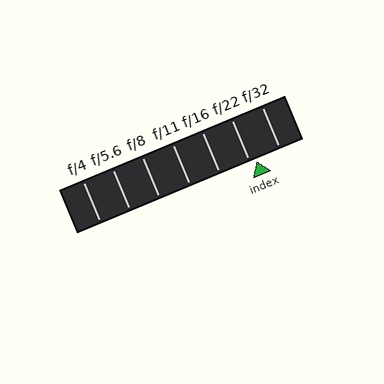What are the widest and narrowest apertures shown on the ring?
The widest aperture shown is f/4 and the narrowest is f/32.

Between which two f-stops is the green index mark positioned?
The index mark is between f/22 and f/32.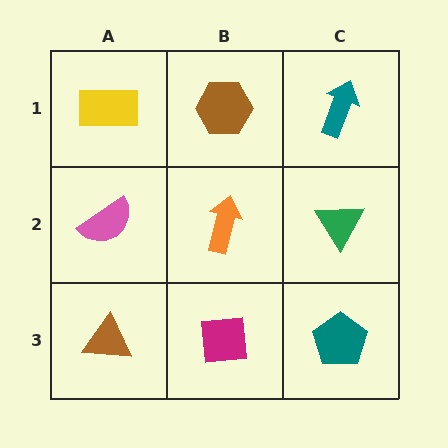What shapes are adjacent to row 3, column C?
A green triangle (row 2, column C), a magenta square (row 3, column B).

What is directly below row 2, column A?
A brown triangle.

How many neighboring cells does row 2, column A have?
3.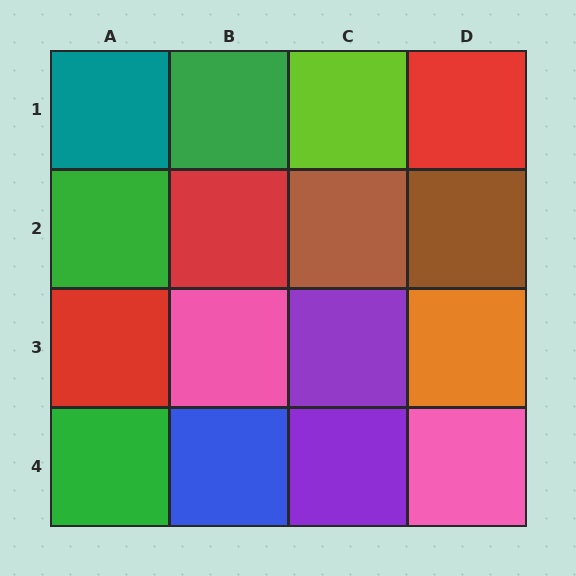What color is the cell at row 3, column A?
Red.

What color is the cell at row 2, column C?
Brown.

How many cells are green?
3 cells are green.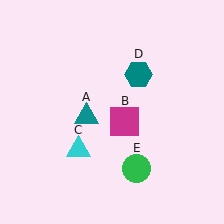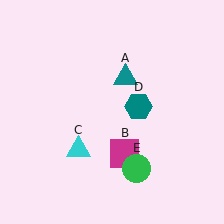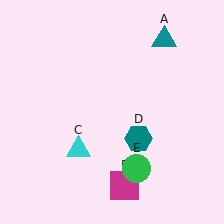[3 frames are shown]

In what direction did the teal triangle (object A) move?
The teal triangle (object A) moved up and to the right.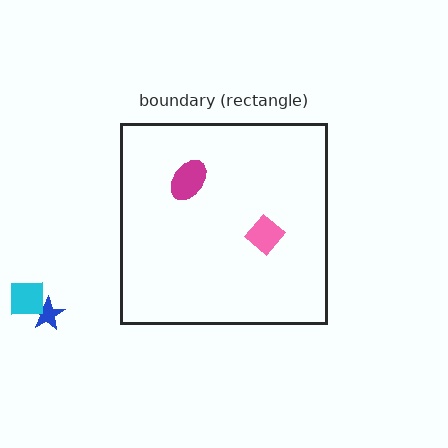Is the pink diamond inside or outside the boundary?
Inside.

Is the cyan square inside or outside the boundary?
Outside.